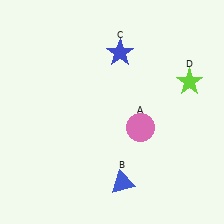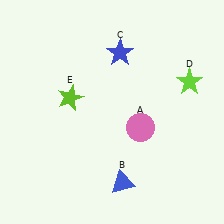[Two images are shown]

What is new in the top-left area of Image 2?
A lime star (E) was added in the top-left area of Image 2.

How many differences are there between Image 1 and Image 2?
There is 1 difference between the two images.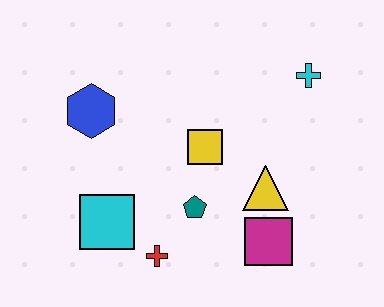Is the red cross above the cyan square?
No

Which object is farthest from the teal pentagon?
The cyan cross is farthest from the teal pentagon.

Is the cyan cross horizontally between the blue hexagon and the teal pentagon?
No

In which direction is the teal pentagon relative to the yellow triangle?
The teal pentagon is to the left of the yellow triangle.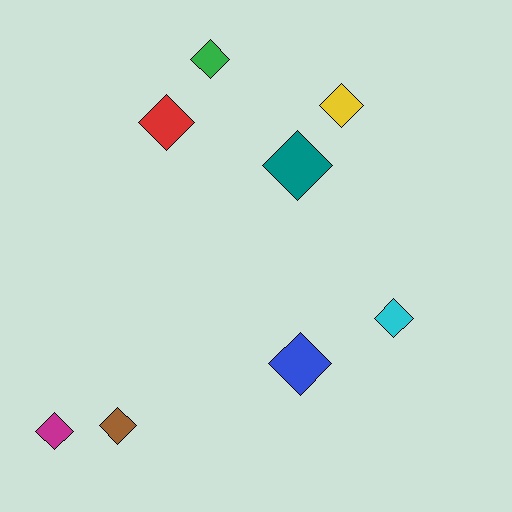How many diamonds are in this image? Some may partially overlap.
There are 8 diamonds.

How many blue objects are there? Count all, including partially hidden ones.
There is 1 blue object.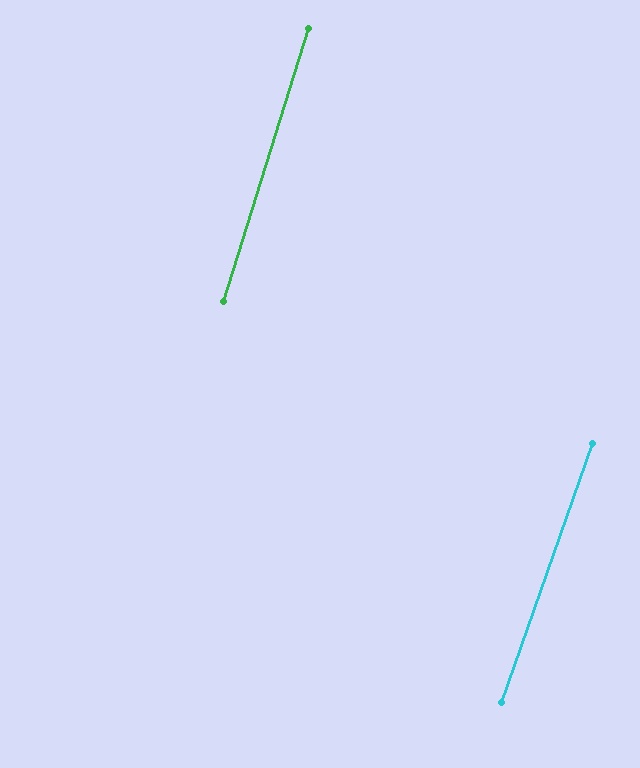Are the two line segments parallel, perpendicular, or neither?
Parallel — their directions differ by only 1.9°.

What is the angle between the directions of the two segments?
Approximately 2 degrees.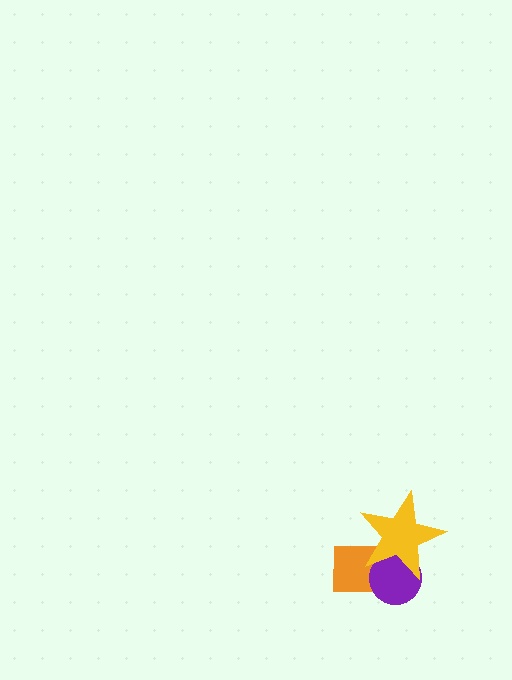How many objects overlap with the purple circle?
2 objects overlap with the purple circle.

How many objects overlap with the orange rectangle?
2 objects overlap with the orange rectangle.